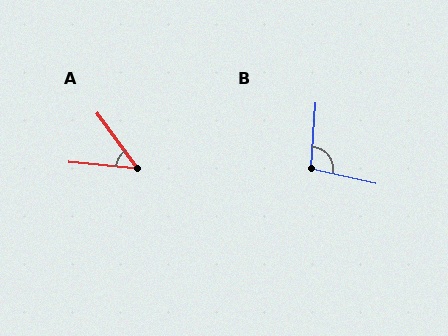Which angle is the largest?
B, at approximately 99 degrees.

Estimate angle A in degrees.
Approximately 49 degrees.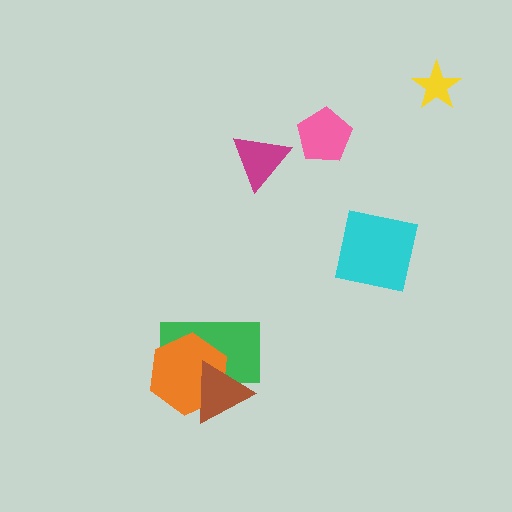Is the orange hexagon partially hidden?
Yes, it is partially covered by another shape.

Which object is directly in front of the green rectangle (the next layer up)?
The orange hexagon is directly in front of the green rectangle.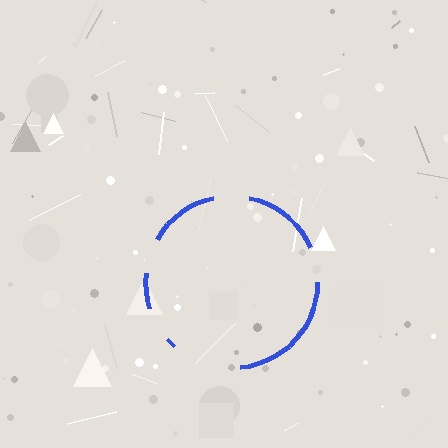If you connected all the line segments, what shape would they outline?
They would outline a circle.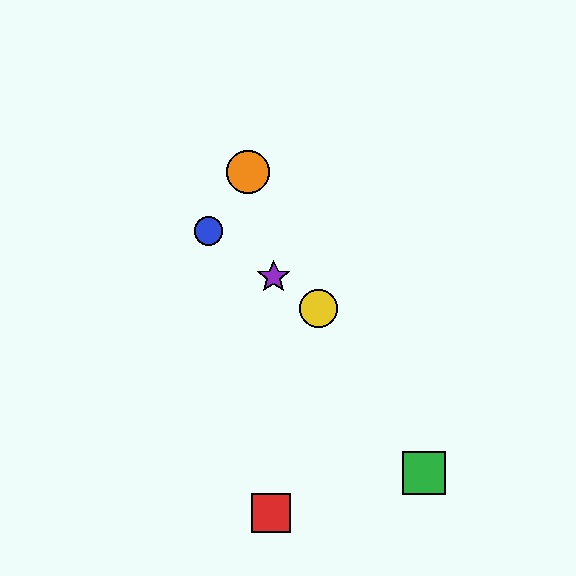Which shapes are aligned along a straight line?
The blue circle, the yellow circle, the purple star are aligned along a straight line.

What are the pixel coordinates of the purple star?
The purple star is at (274, 277).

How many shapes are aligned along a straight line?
3 shapes (the blue circle, the yellow circle, the purple star) are aligned along a straight line.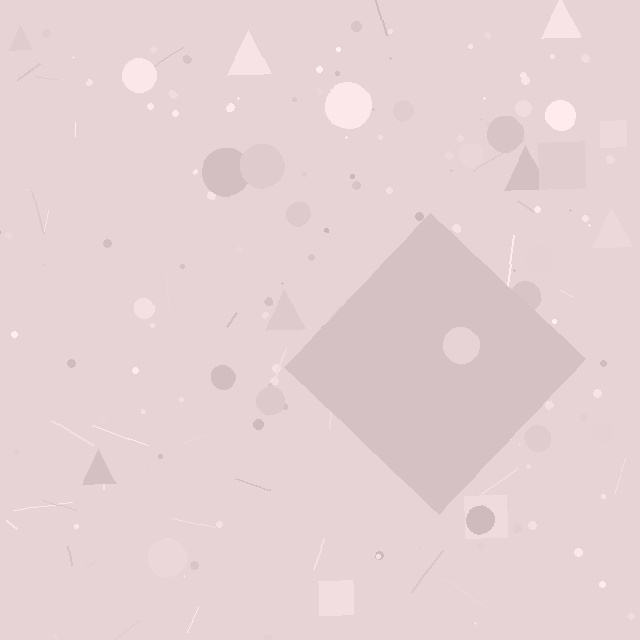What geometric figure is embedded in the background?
A diamond is embedded in the background.